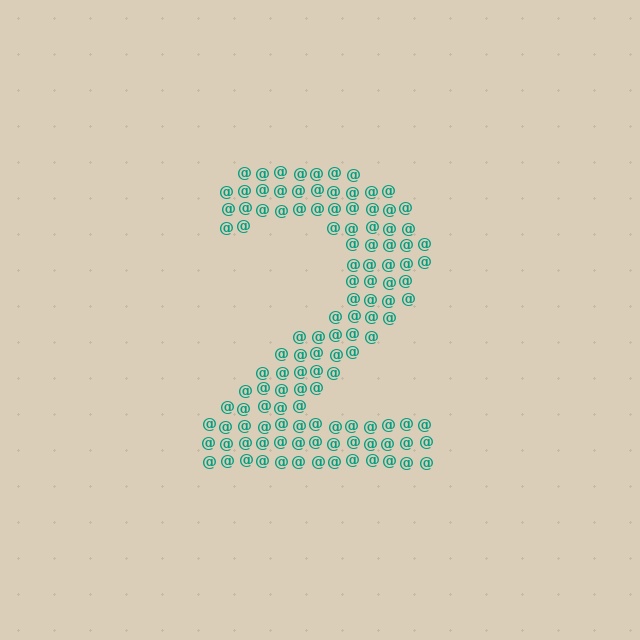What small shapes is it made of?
It is made of small at signs.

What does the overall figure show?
The overall figure shows the digit 2.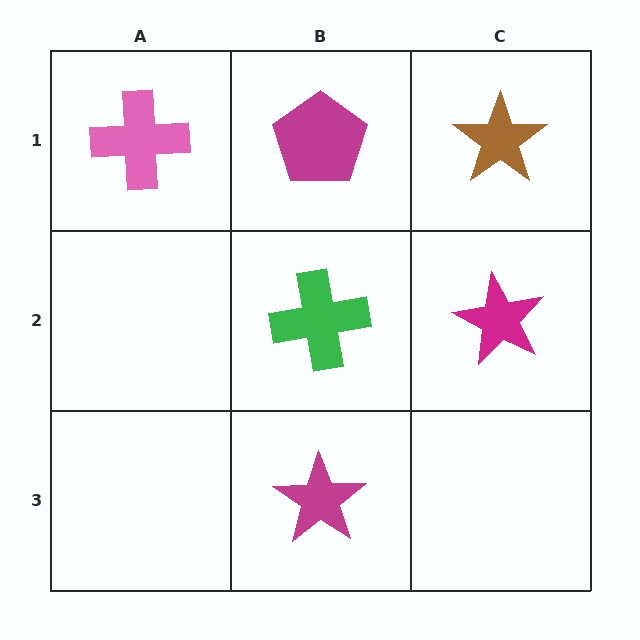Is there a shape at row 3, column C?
No, that cell is empty.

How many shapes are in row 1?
3 shapes.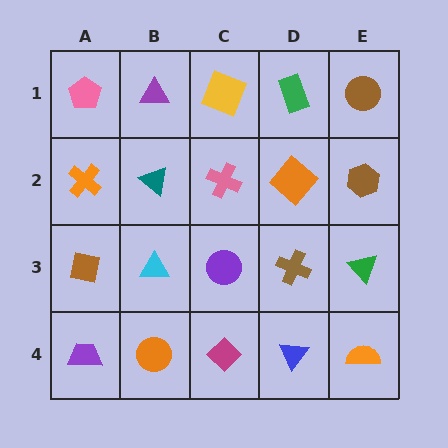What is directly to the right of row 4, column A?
An orange circle.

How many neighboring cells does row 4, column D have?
3.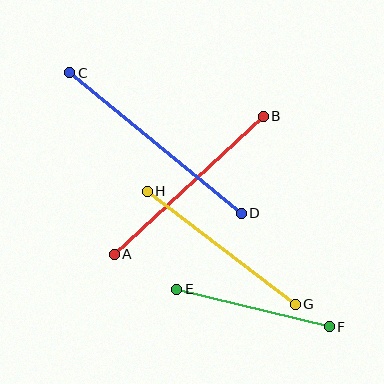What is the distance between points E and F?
The distance is approximately 157 pixels.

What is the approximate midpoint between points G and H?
The midpoint is at approximately (221, 248) pixels.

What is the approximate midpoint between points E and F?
The midpoint is at approximately (253, 308) pixels.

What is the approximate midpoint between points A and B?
The midpoint is at approximately (189, 185) pixels.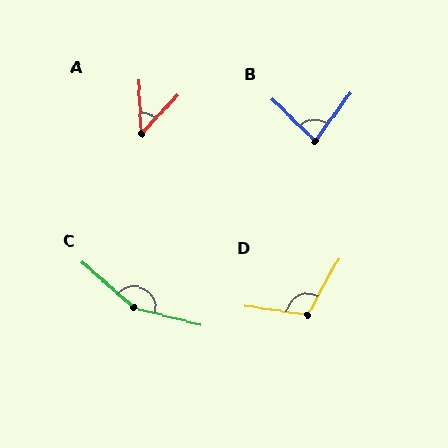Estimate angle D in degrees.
Approximately 110 degrees.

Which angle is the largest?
C, at approximately 153 degrees.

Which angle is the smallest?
A, at approximately 47 degrees.